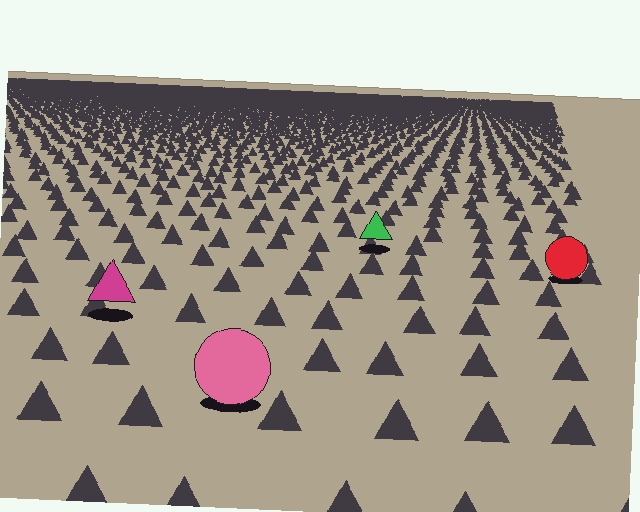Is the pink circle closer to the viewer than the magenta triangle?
Yes. The pink circle is closer — you can tell from the texture gradient: the ground texture is coarser near it.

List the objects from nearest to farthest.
From nearest to farthest: the pink circle, the magenta triangle, the red circle, the green triangle.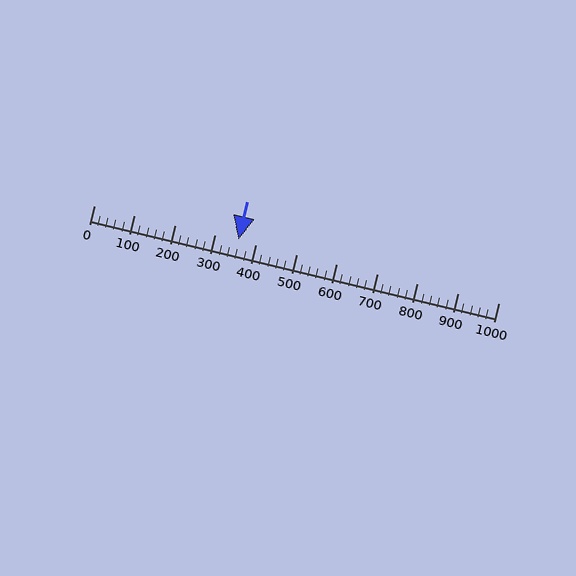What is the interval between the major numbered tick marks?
The major tick marks are spaced 100 units apart.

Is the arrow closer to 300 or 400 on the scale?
The arrow is closer to 400.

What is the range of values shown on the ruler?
The ruler shows values from 0 to 1000.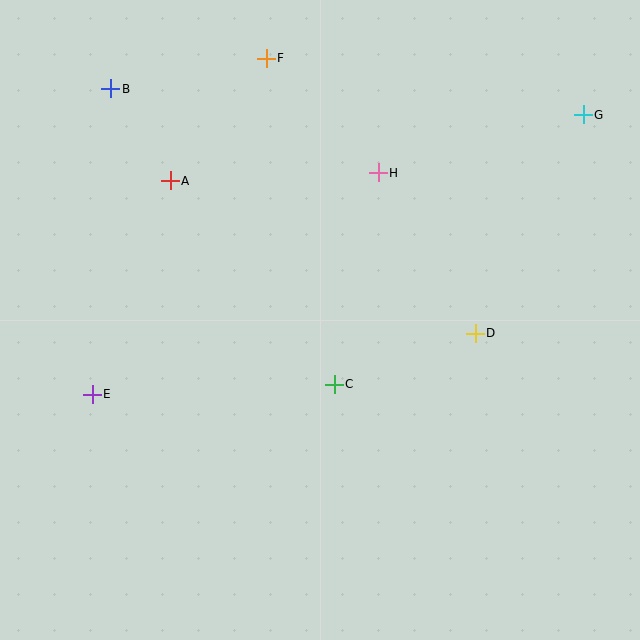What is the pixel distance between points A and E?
The distance between A and E is 227 pixels.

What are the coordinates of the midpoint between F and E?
The midpoint between F and E is at (179, 226).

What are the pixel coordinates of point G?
Point G is at (583, 115).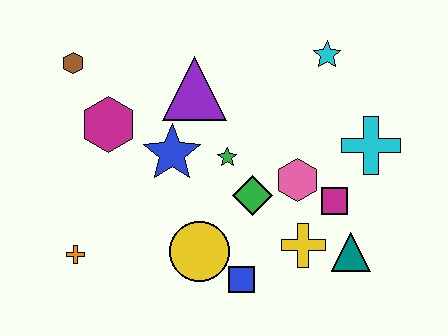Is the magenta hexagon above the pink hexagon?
Yes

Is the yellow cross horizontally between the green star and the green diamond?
No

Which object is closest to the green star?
The green diamond is closest to the green star.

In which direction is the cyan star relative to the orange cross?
The cyan star is to the right of the orange cross.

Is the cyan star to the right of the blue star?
Yes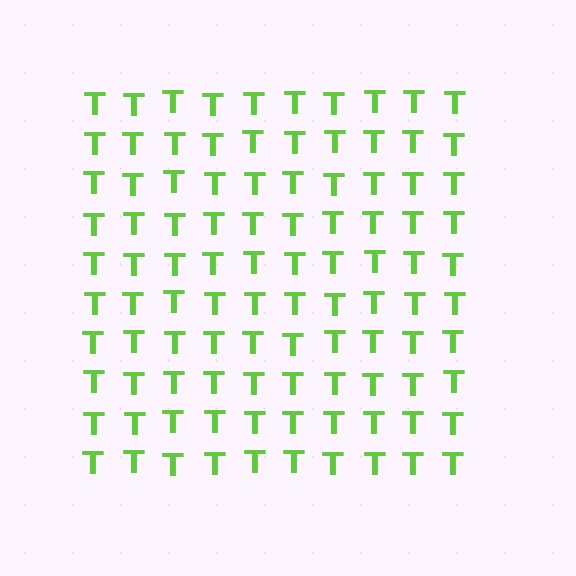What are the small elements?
The small elements are letter T's.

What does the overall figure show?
The overall figure shows a square.